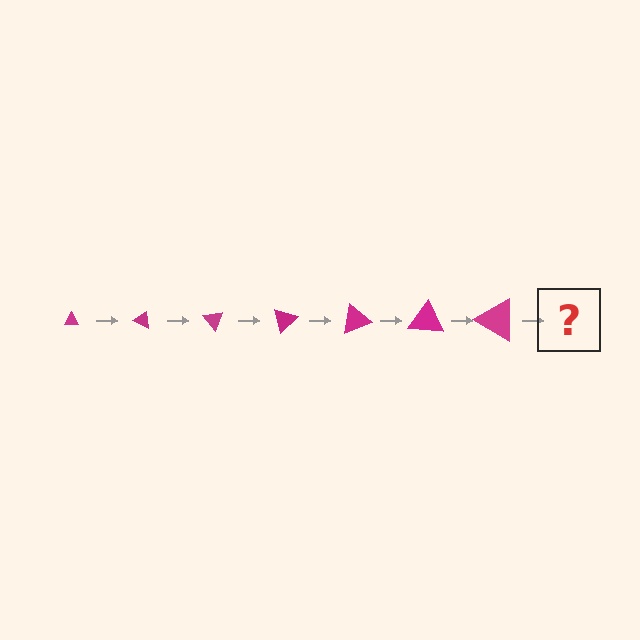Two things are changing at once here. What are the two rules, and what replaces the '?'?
The two rules are that the triangle grows larger each step and it rotates 25 degrees each step. The '?' should be a triangle, larger than the previous one and rotated 175 degrees from the start.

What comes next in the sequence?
The next element should be a triangle, larger than the previous one and rotated 175 degrees from the start.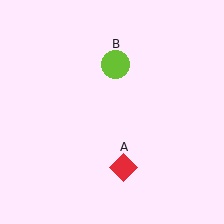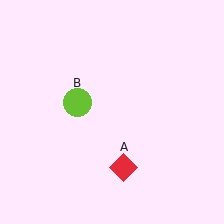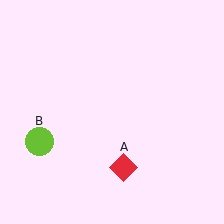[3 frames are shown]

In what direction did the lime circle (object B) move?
The lime circle (object B) moved down and to the left.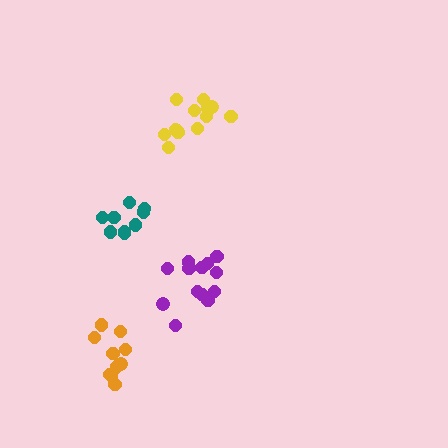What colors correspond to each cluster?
The clusters are colored: teal, orange, yellow, purple.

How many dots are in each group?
Group 1: 9 dots, Group 2: 10 dots, Group 3: 13 dots, Group 4: 13 dots (45 total).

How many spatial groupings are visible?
There are 4 spatial groupings.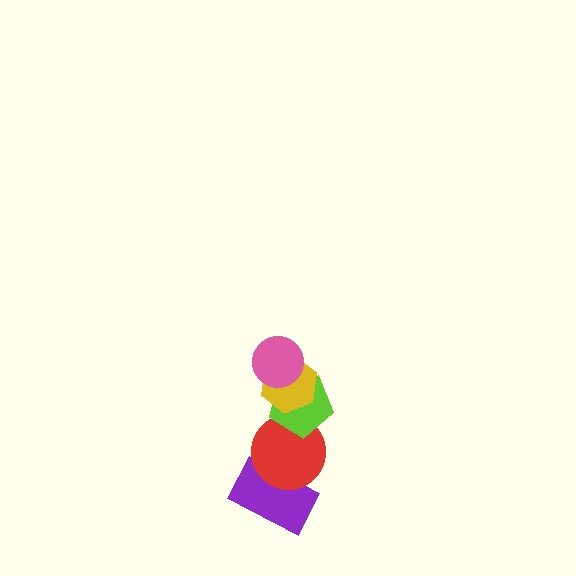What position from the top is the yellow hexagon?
The yellow hexagon is 2nd from the top.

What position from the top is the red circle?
The red circle is 4th from the top.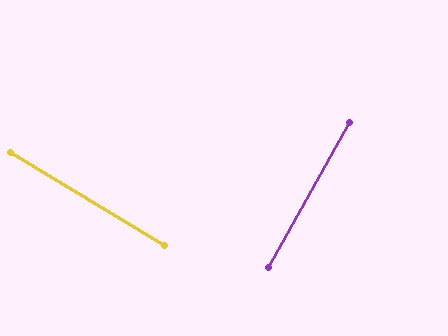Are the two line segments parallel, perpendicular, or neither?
Perpendicular — they meet at approximately 88°.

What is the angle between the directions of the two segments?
Approximately 88 degrees.